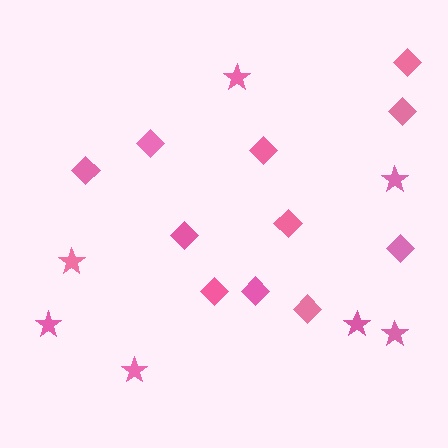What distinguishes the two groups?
There are 2 groups: one group of stars (7) and one group of diamonds (11).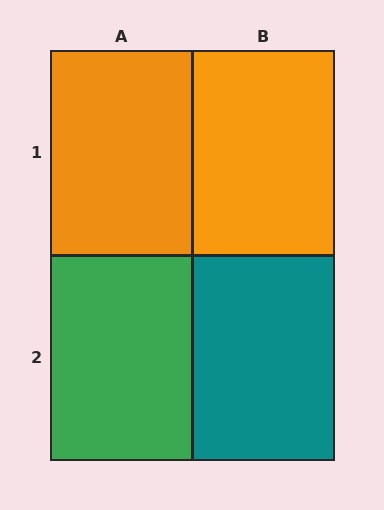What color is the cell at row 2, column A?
Green.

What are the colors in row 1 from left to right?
Orange, orange.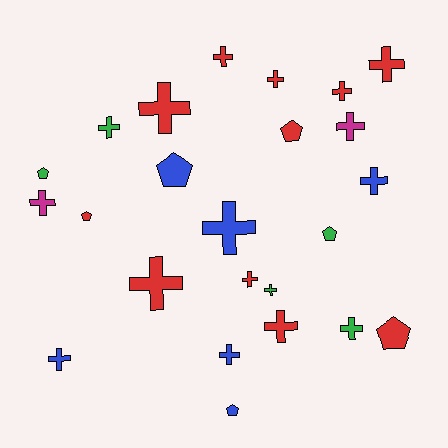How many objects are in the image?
There are 24 objects.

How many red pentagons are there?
There are 3 red pentagons.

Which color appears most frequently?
Red, with 11 objects.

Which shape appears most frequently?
Cross, with 17 objects.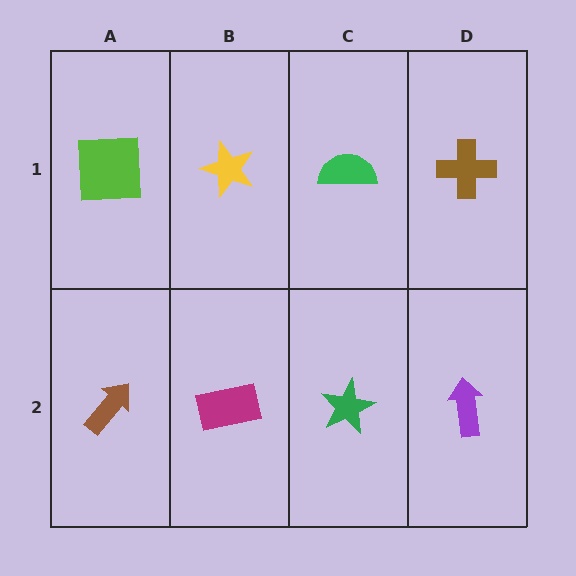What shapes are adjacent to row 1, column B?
A magenta rectangle (row 2, column B), a lime square (row 1, column A), a green semicircle (row 1, column C).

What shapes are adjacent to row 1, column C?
A green star (row 2, column C), a yellow star (row 1, column B), a brown cross (row 1, column D).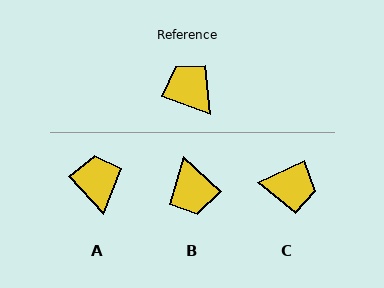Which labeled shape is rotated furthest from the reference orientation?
B, about 159 degrees away.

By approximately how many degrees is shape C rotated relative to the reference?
Approximately 134 degrees clockwise.